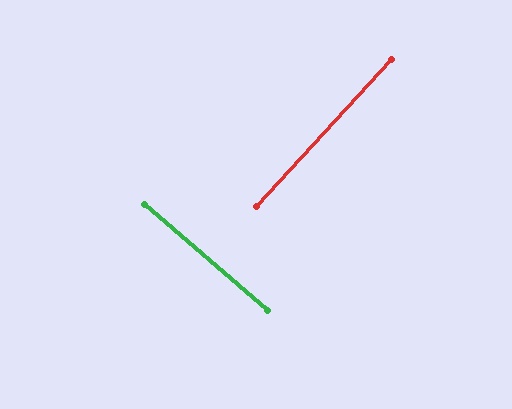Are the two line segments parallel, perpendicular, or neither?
Perpendicular — they meet at approximately 88°.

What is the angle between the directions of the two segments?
Approximately 88 degrees.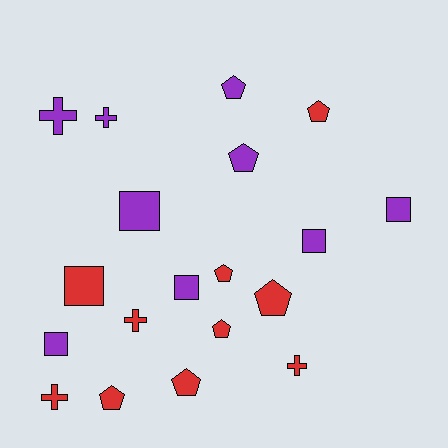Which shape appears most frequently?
Pentagon, with 8 objects.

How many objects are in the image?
There are 19 objects.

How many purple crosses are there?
There are 2 purple crosses.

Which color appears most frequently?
Red, with 10 objects.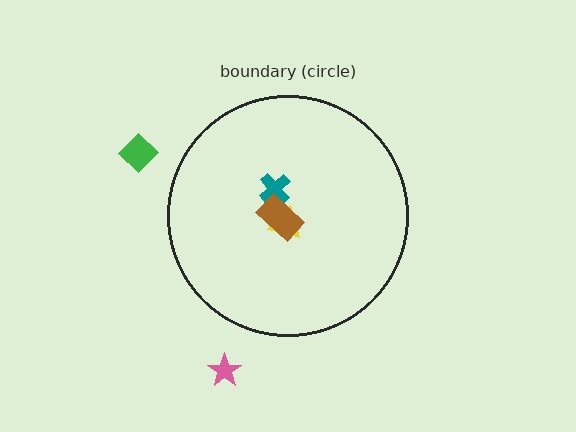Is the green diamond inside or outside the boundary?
Outside.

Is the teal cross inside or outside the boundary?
Inside.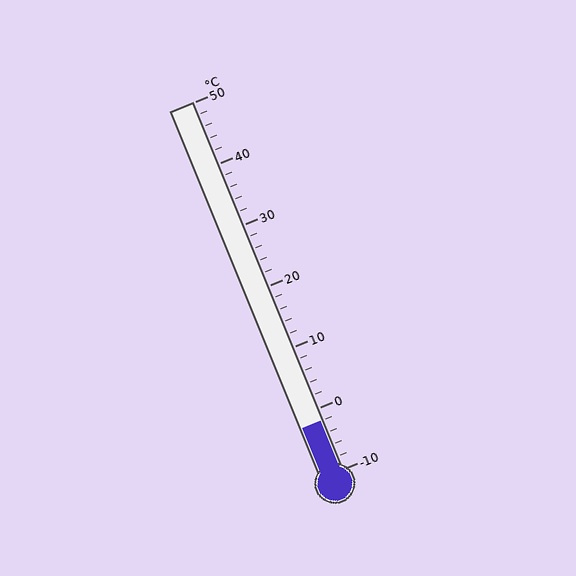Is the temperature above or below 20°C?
The temperature is below 20°C.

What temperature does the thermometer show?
The thermometer shows approximately -2°C.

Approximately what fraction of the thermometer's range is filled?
The thermometer is filled to approximately 15% of its range.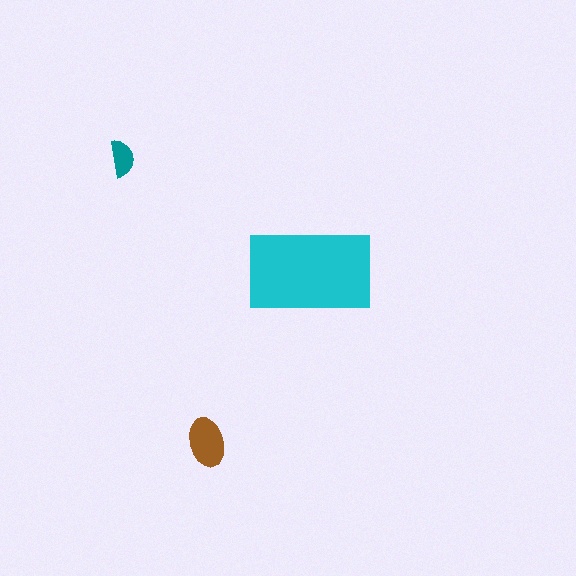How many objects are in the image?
There are 3 objects in the image.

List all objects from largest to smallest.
The cyan rectangle, the brown ellipse, the teal semicircle.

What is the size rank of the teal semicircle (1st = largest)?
3rd.